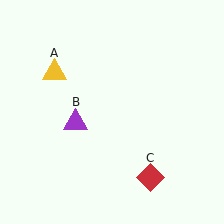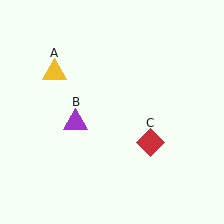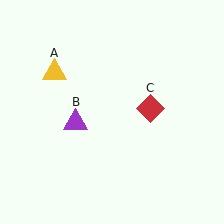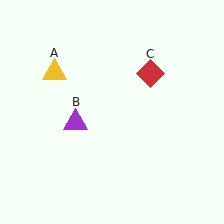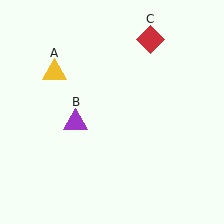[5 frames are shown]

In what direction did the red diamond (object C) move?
The red diamond (object C) moved up.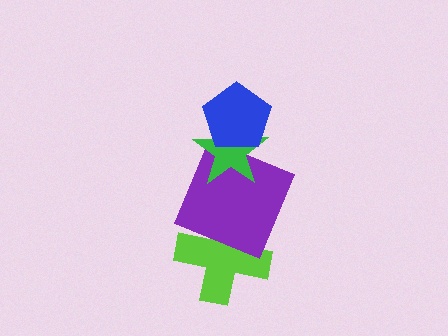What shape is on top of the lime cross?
The purple square is on top of the lime cross.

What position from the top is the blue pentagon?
The blue pentagon is 1st from the top.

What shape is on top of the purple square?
The green star is on top of the purple square.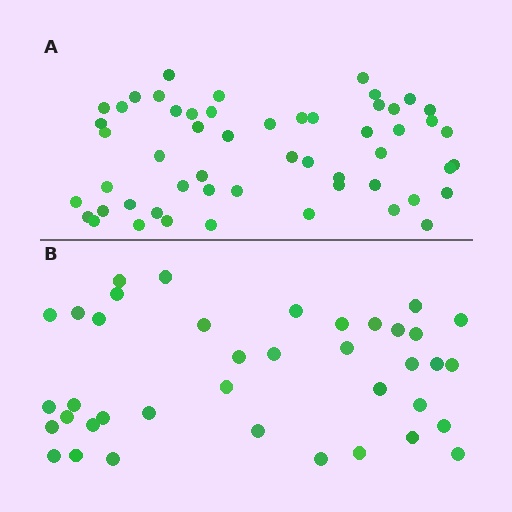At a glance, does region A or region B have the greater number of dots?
Region A (the top region) has more dots.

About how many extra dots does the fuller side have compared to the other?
Region A has approximately 15 more dots than region B.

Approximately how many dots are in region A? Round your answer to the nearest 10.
About 50 dots. (The exact count is 54, which rounds to 50.)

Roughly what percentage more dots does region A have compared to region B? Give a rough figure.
About 40% more.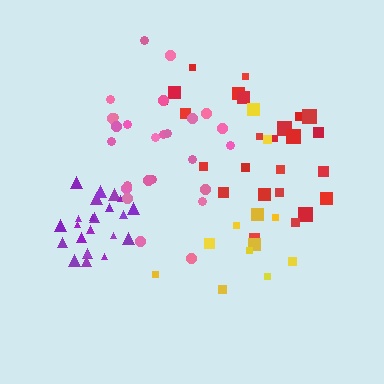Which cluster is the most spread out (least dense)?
Yellow.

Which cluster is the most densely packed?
Purple.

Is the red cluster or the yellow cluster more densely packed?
Red.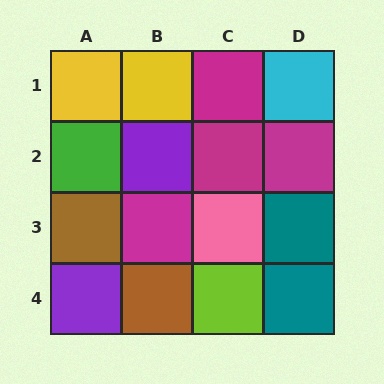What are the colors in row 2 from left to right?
Green, purple, magenta, magenta.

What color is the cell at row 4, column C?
Lime.